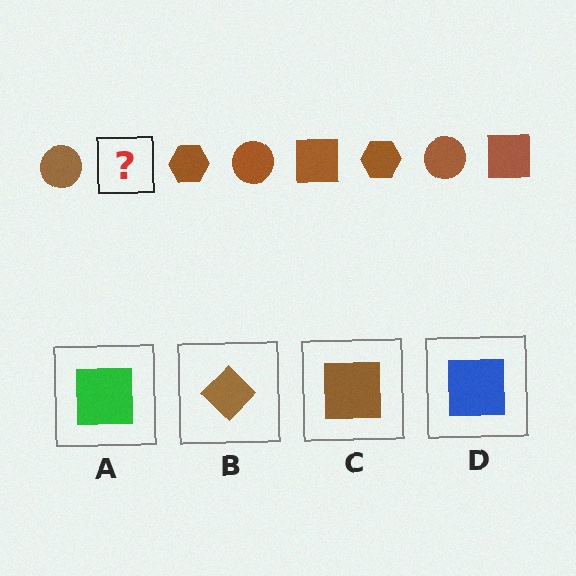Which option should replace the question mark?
Option C.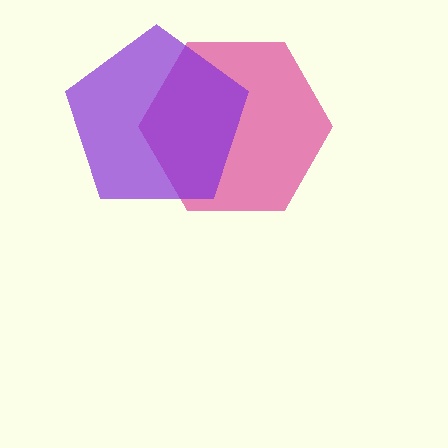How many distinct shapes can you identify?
There are 2 distinct shapes: a magenta hexagon, a purple pentagon.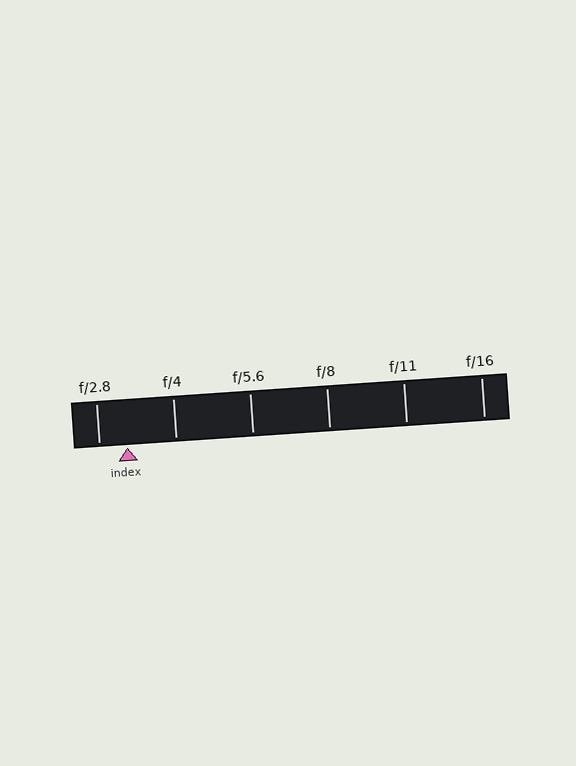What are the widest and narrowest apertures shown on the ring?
The widest aperture shown is f/2.8 and the narrowest is f/16.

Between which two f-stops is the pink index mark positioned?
The index mark is between f/2.8 and f/4.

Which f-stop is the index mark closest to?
The index mark is closest to f/2.8.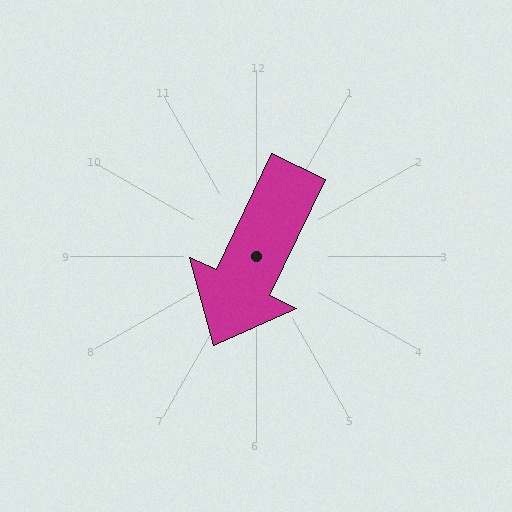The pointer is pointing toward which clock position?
Roughly 7 o'clock.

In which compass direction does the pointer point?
Southwest.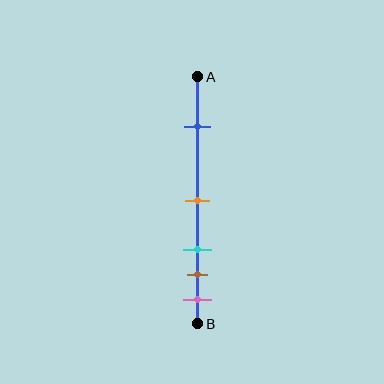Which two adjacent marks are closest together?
The brown and pink marks are the closest adjacent pair.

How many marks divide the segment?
There are 5 marks dividing the segment.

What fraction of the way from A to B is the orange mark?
The orange mark is approximately 50% (0.5) of the way from A to B.